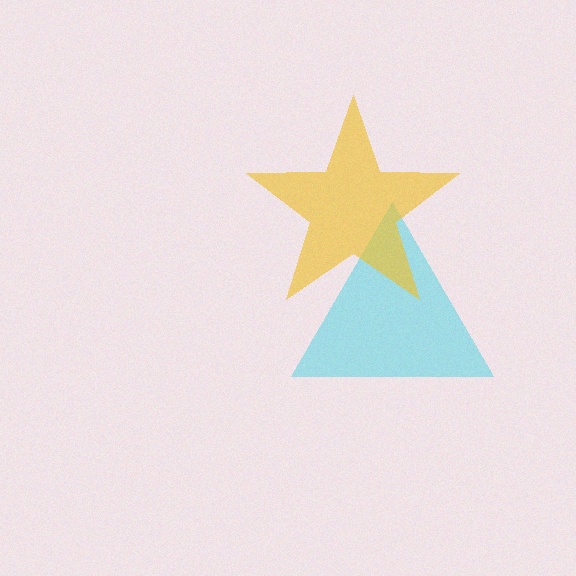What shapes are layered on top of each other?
The layered shapes are: a cyan triangle, a yellow star.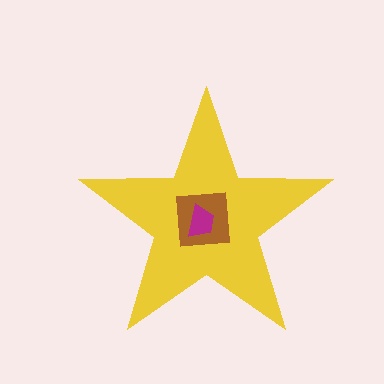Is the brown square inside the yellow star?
Yes.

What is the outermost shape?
The yellow star.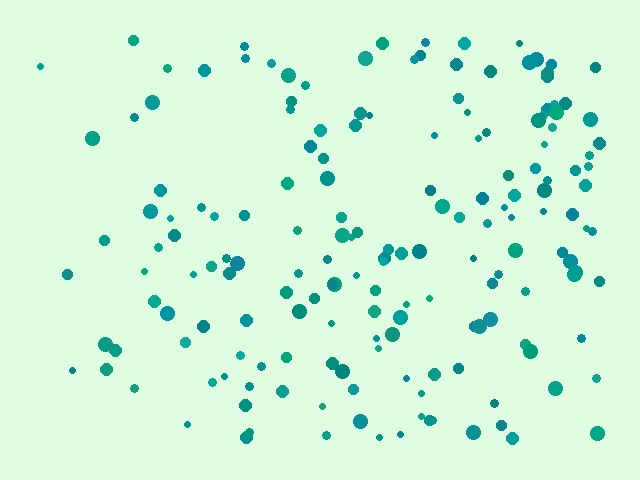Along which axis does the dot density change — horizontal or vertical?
Horizontal.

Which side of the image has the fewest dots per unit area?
The left.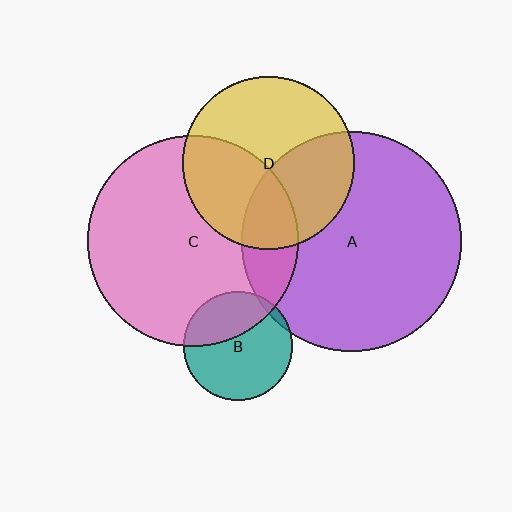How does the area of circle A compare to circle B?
Approximately 4.1 times.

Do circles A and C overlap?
Yes.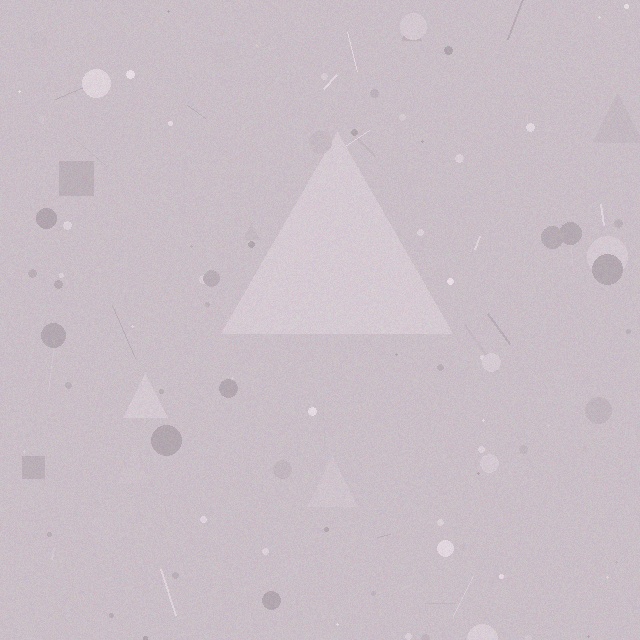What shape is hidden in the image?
A triangle is hidden in the image.